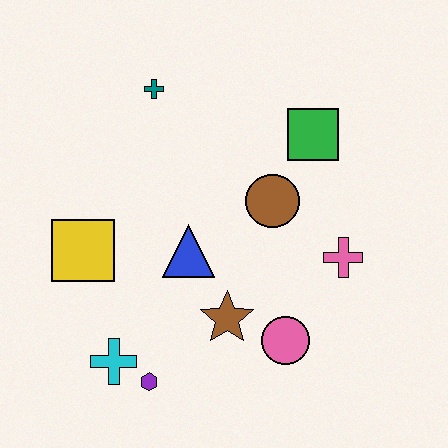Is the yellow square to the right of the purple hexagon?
No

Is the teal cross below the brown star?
No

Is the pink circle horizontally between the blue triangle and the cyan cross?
No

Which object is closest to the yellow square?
The blue triangle is closest to the yellow square.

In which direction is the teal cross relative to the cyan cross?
The teal cross is above the cyan cross.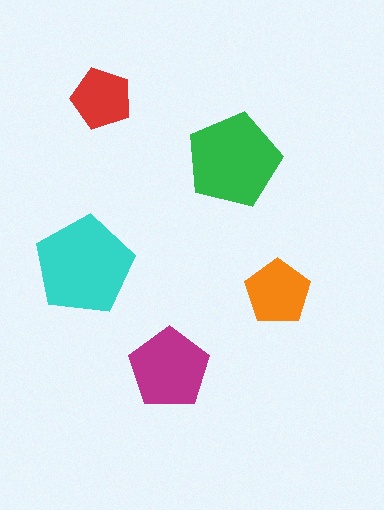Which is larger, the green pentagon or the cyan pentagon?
The cyan one.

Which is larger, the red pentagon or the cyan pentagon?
The cyan one.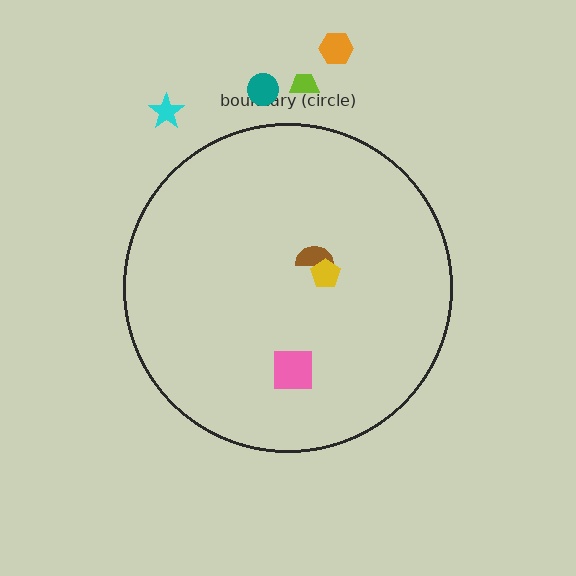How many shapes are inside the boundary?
3 inside, 4 outside.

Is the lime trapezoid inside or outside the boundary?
Outside.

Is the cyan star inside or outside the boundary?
Outside.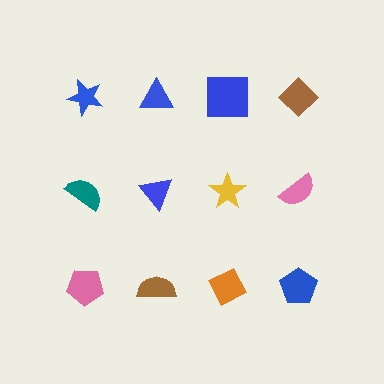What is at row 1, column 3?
A blue square.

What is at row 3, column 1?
A pink pentagon.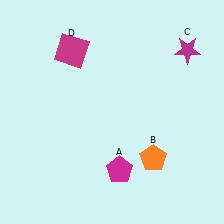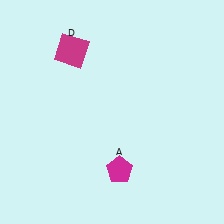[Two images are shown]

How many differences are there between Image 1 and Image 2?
There are 2 differences between the two images.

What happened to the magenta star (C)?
The magenta star (C) was removed in Image 2. It was in the top-right area of Image 1.